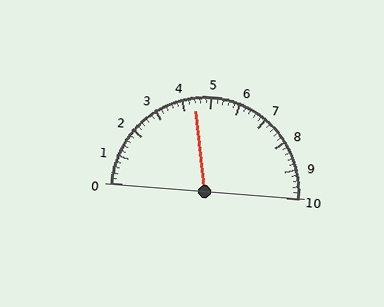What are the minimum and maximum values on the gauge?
The gauge ranges from 0 to 10.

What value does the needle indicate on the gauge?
The needle indicates approximately 4.4.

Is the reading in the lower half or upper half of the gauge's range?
The reading is in the lower half of the range (0 to 10).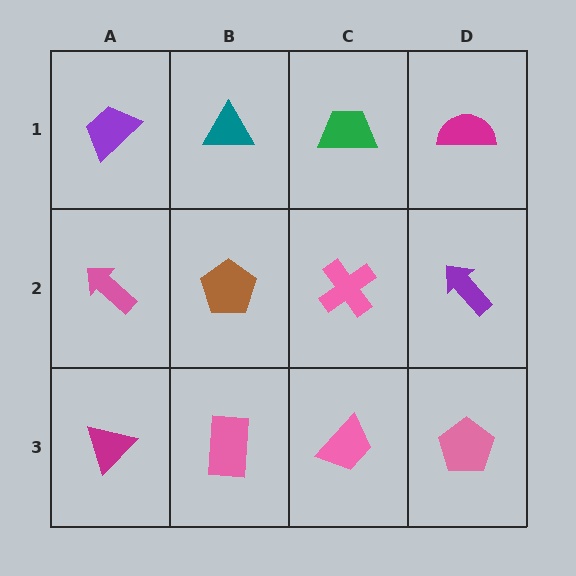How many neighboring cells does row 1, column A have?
2.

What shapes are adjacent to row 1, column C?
A pink cross (row 2, column C), a teal triangle (row 1, column B), a magenta semicircle (row 1, column D).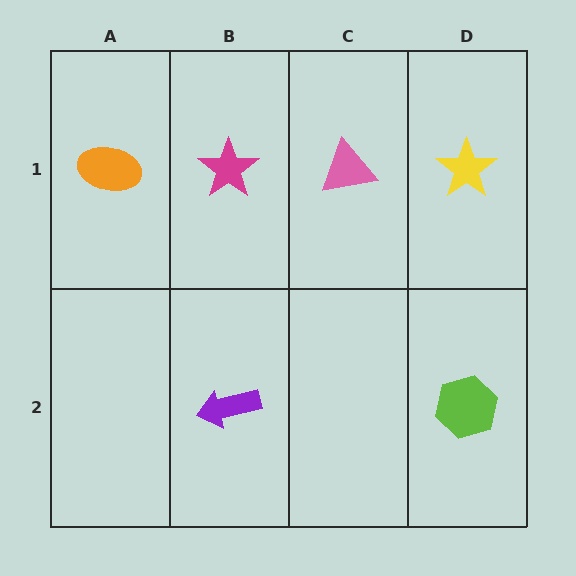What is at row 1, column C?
A pink triangle.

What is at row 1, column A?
An orange ellipse.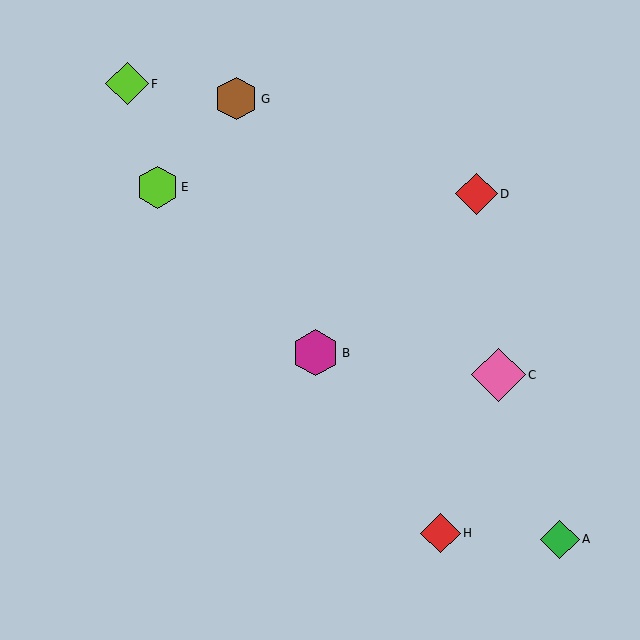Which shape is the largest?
The pink diamond (labeled C) is the largest.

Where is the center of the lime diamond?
The center of the lime diamond is at (127, 84).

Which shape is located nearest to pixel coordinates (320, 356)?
The magenta hexagon (labeled B) at (316, 353) is nearest to that location.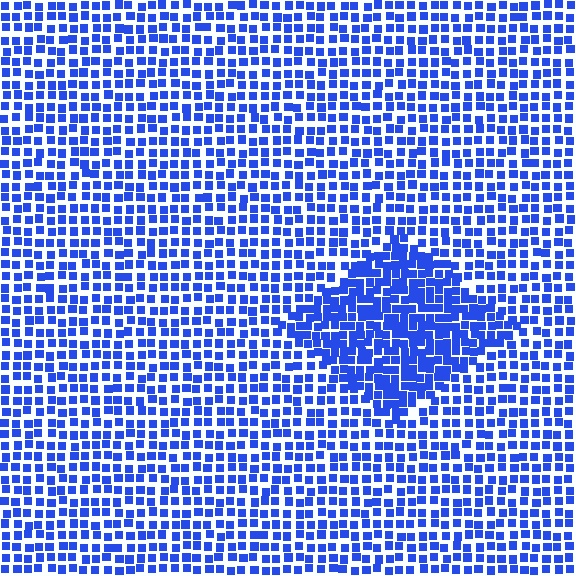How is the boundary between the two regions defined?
The boundary is defined by a change in element density (approximately 1.7x ratio). All elements are the same color, size, and shape.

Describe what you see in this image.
The image contains small blue elements arranged at two different densities. A diamond-shaped region is visible where the elements are more densely packed than the surrounding area.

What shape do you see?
I see a diamond.